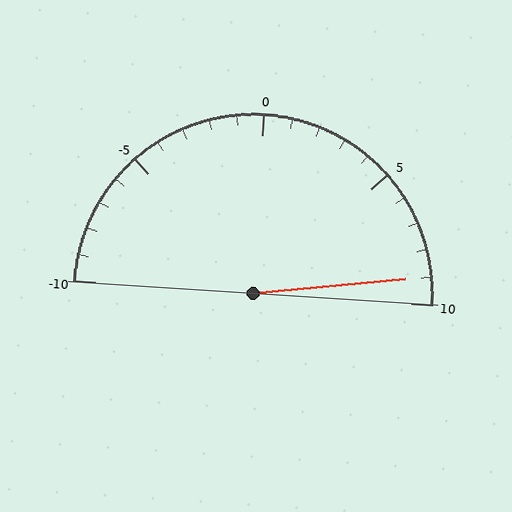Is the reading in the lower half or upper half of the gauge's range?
The reading is in the upper half of the range (-10 to 10).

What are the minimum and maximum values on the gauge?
The gauge ranges from -10 to 10.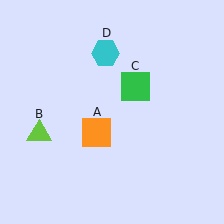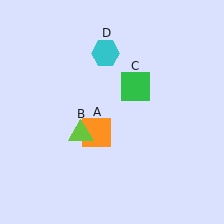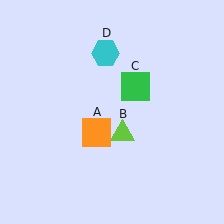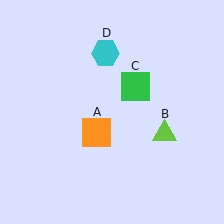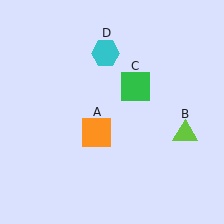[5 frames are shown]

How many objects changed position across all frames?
1 object changed position: lime triangle (object B).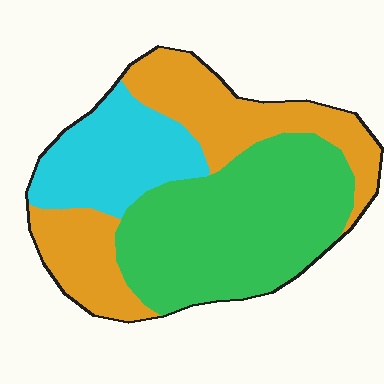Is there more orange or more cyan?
Orange.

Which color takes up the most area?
Green, at roughly 45%.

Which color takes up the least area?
Cyan, at roughly 20%.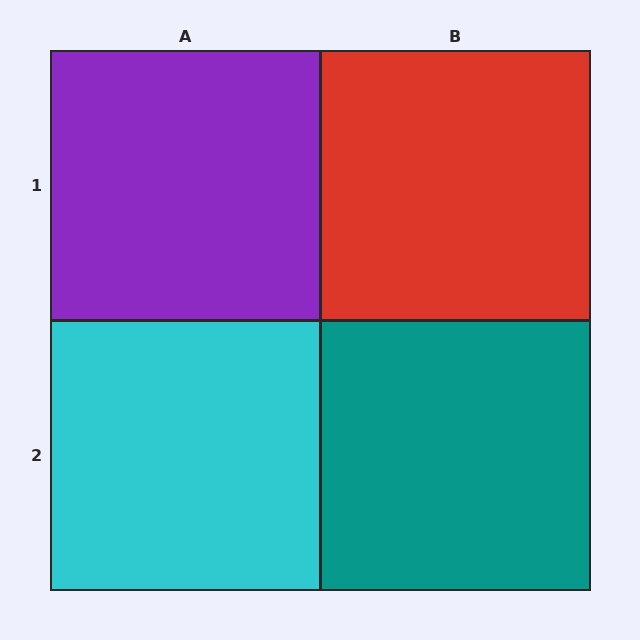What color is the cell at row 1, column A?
Purple.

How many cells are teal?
1 cell is teal.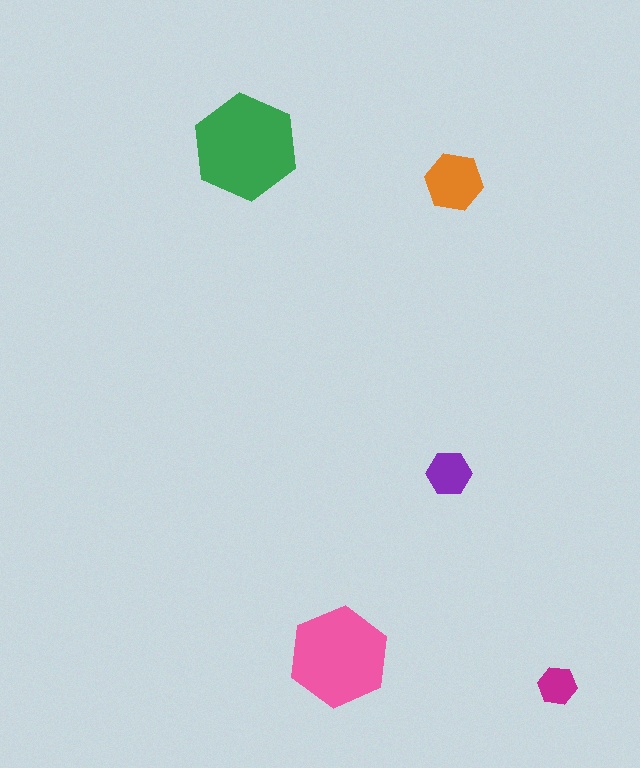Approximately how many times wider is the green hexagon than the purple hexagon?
About 2.5 times wider.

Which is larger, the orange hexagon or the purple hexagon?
The orange one.